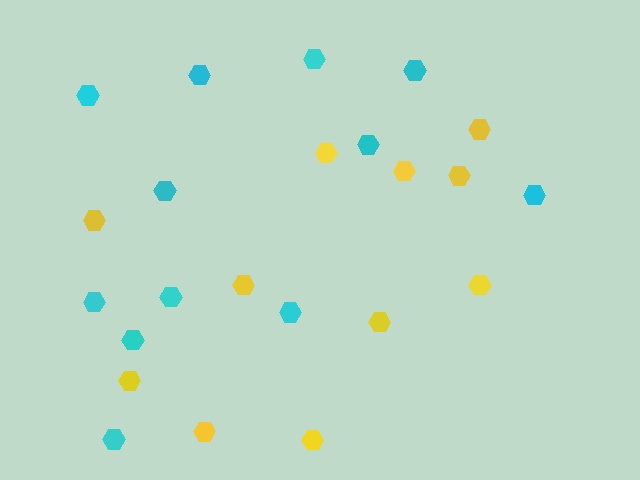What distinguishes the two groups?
There are 2 groups: one group of cyan hexagons (12) and one group of yellow hexagons (11).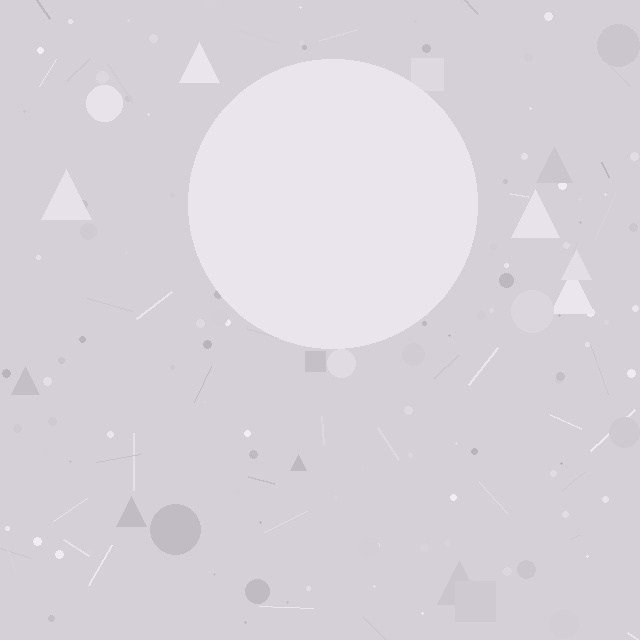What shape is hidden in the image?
A circle is hidden in the image.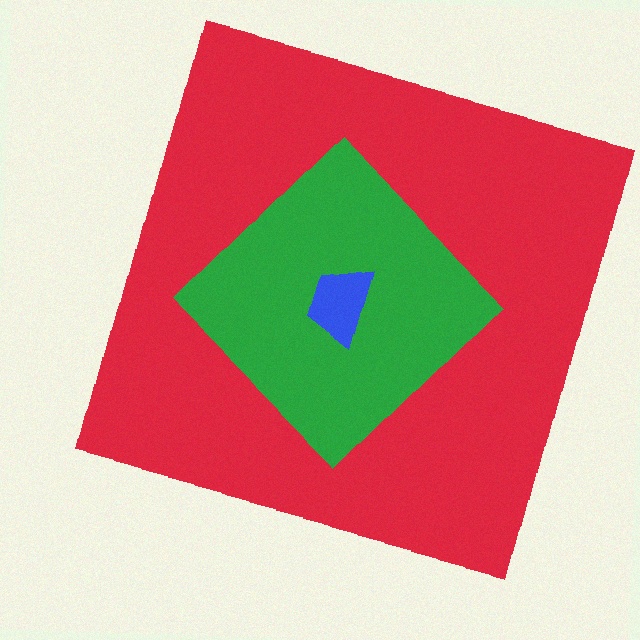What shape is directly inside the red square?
The green diamond.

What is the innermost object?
The blue trapezoid.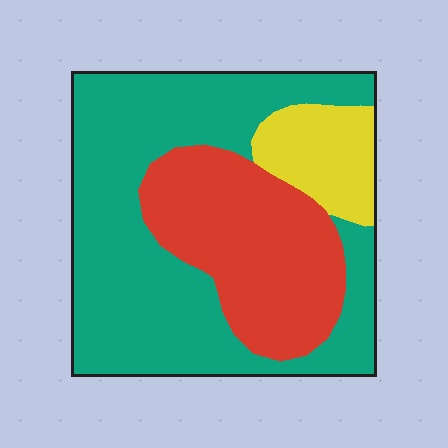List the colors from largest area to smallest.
From largest to smallest: teal, red, yellow.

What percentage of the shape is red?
Red takes up between a quarter and a half of the shape.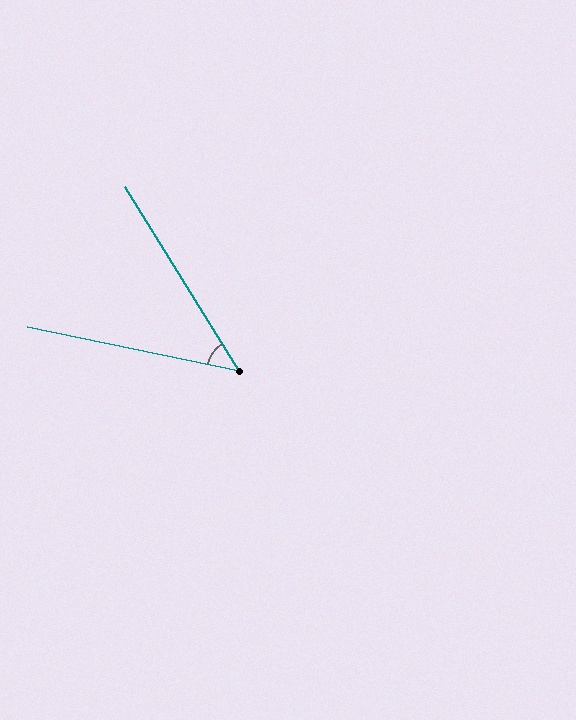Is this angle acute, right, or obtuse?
It is acute.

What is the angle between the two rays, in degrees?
Approximately 47 degrees.